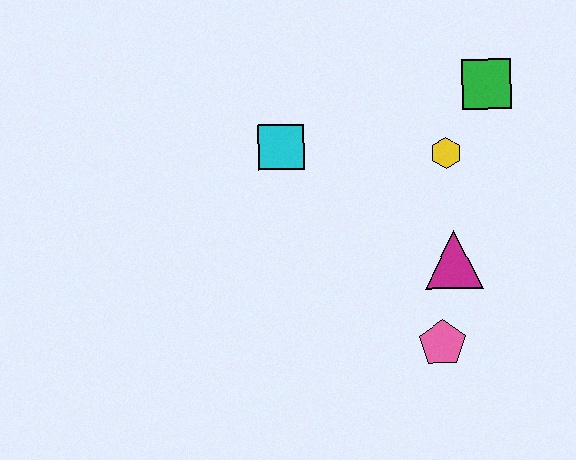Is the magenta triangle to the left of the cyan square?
No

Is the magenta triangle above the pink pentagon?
Yes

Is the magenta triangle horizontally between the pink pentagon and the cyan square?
No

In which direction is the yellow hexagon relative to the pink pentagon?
The yellow hexagon is above the pink pentagon.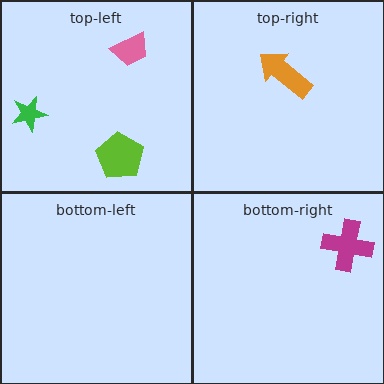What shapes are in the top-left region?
The pink trapezoid, the lime pentagon, the green star.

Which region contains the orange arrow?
The top-right region.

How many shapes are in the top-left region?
3.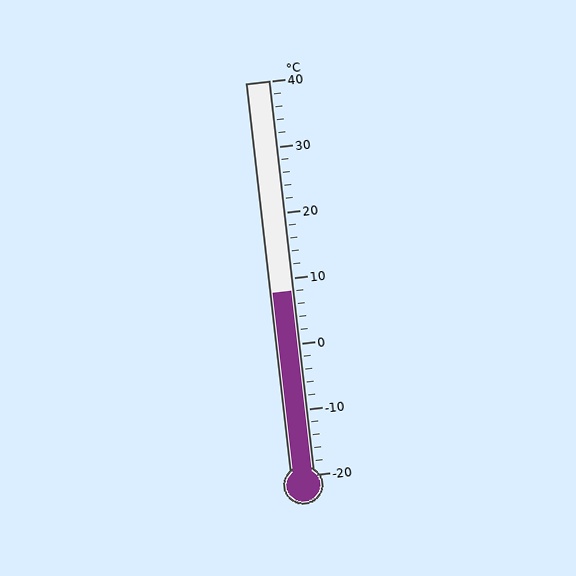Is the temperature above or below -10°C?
The temperature is above -10°C.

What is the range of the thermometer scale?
The thermometer scale ranges from -20°C to 40°C.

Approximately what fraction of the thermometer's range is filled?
The thermometer is filled to approximately 45% of its range.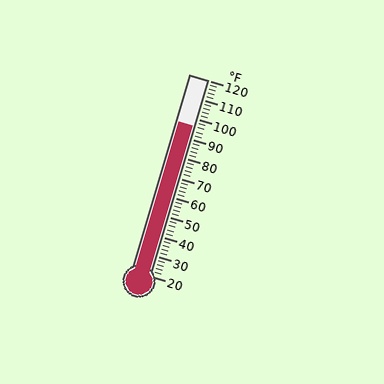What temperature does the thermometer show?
The thermometer shows approximately 96°F.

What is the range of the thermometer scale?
The thermometer scale ranges from 20°F to 120°F.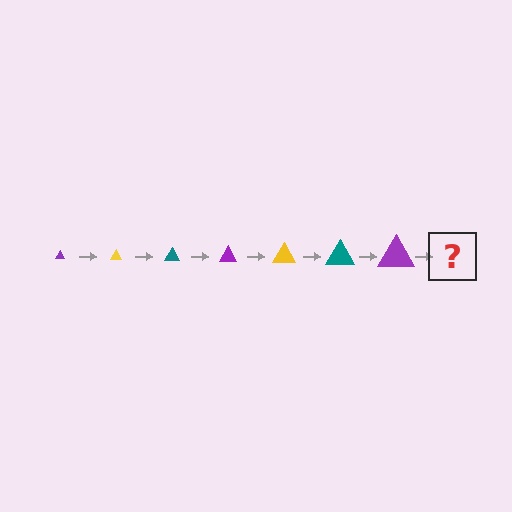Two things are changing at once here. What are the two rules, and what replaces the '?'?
The two rules are that the triangle grows larger each step and the color cycles through purple, yellow, and teal. The '?' should be a yellow triangle, larger than the previous one.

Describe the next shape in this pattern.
It should be a yellow triangle, larger than the previous one.